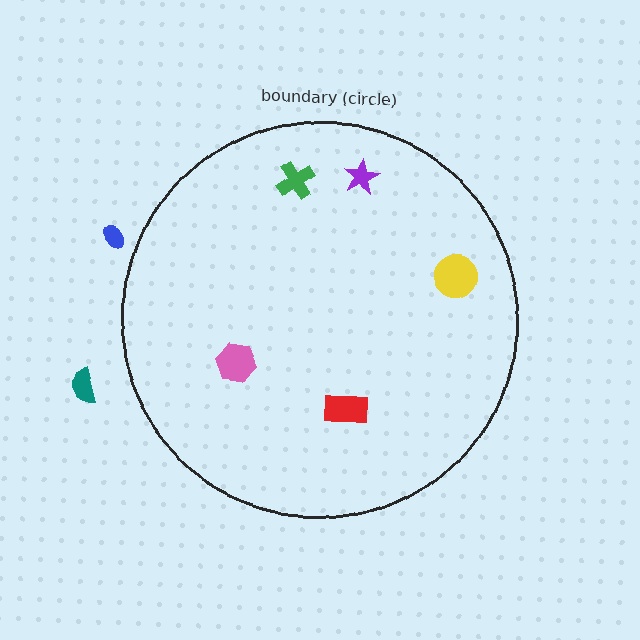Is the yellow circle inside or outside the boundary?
Inside.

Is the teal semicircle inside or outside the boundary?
Outside.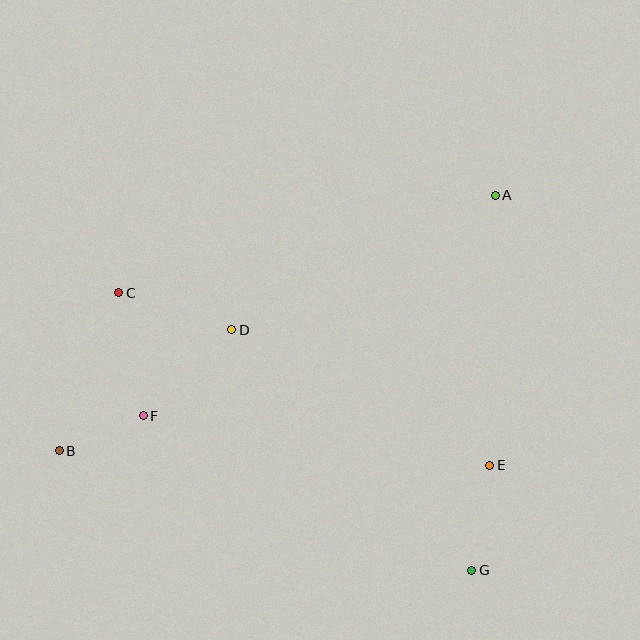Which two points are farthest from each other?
Points A and B are farthest from each other.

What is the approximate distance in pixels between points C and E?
The distance between C and E is approximately 409 pixels.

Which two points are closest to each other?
Points B and F are closest to each other.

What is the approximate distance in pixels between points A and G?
The distance between A and G is approximately 376 pixels.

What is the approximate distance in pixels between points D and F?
The distance between D and F is approximately 124 pixels.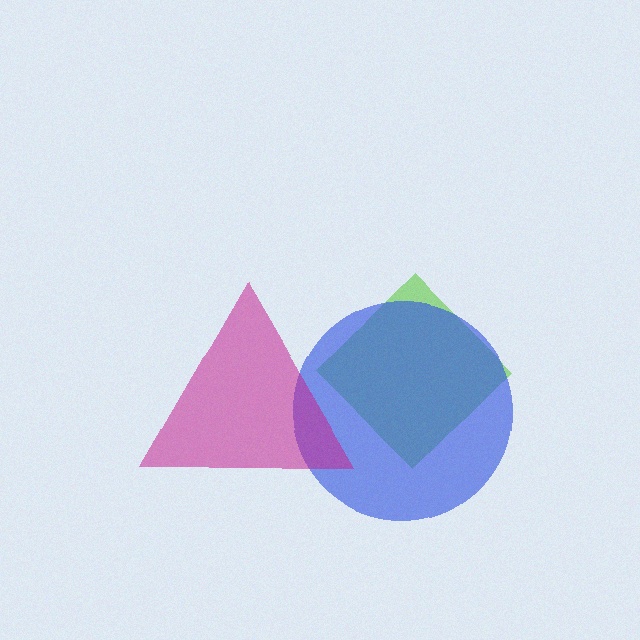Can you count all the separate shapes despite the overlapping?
Yes, there are 3 separate shapes.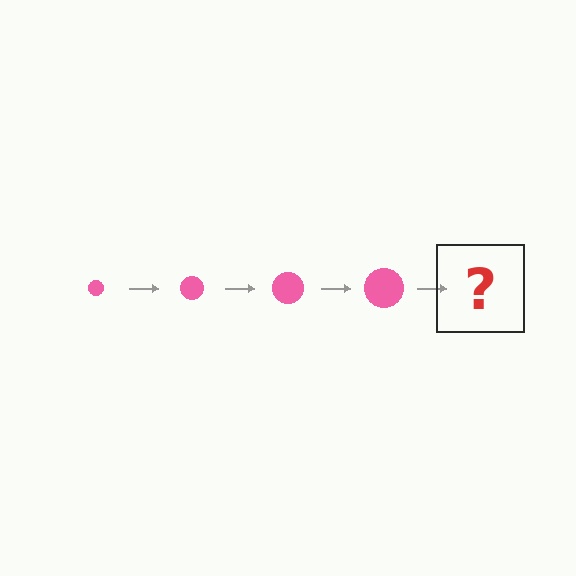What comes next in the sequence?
The next element should be a pink circle, larger than the previous one.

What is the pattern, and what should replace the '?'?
The pattern is that the circle gets progressively larger each step. The '?' should be a pink circle, larger than the previous one.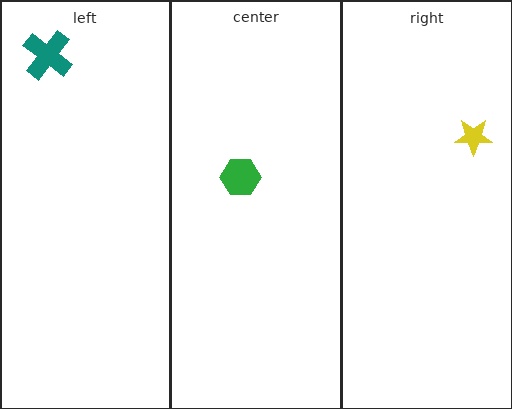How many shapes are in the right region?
1.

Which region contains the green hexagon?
The center region.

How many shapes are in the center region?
1.